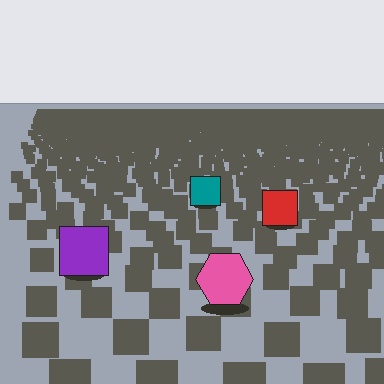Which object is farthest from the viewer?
The teal square is farthest from the viewer. It appears smaller and the ground texture around it is denser.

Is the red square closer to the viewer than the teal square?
Yes. The red square is closer — you can tell from the texture gradient: the ground texture is coarser near it.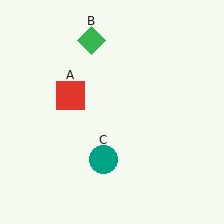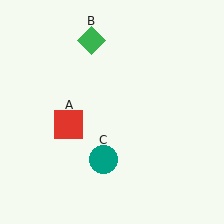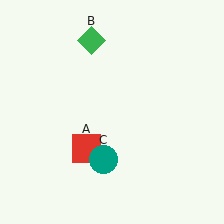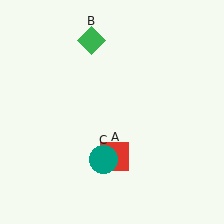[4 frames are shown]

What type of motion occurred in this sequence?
The red square (object A) rotated counterclockwise around the center of the scene.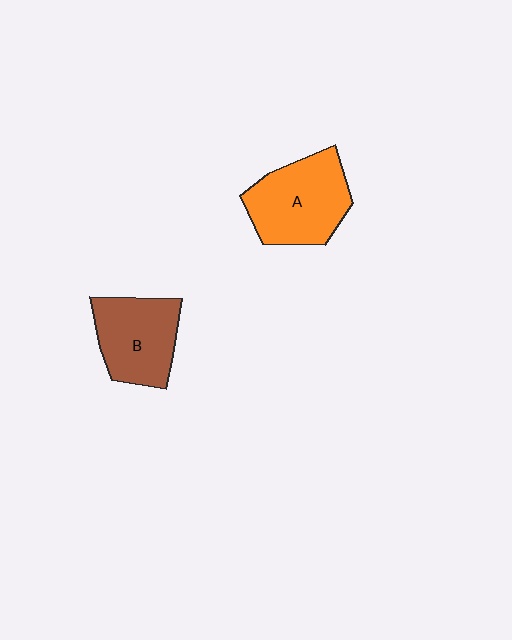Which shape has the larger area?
Shape A (orange).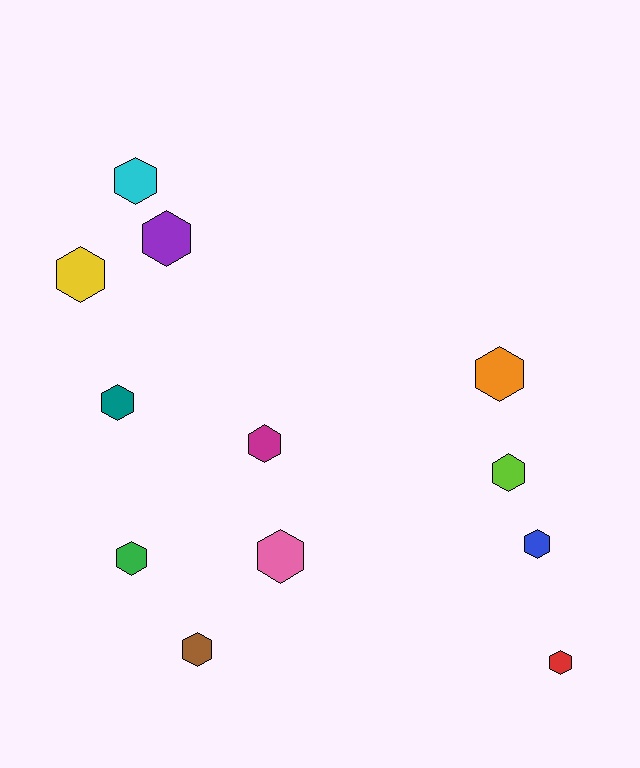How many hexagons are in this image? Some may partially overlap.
There are 12 hexagons.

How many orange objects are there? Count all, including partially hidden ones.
There is 1 orange object.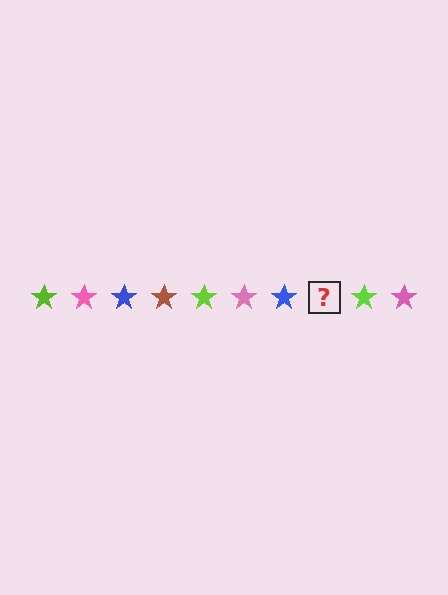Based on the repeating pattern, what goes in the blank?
The blank should be a brown star.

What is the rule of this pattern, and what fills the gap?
The rule is that the pattern cycles through lime, pink, blue, brown stars. The gap should be filled with a brown star.